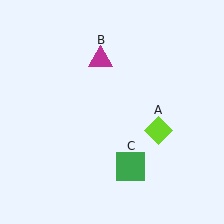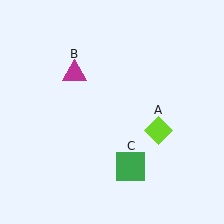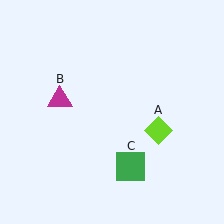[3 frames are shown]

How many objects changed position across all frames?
1 object changed position: magenta triangle (object B).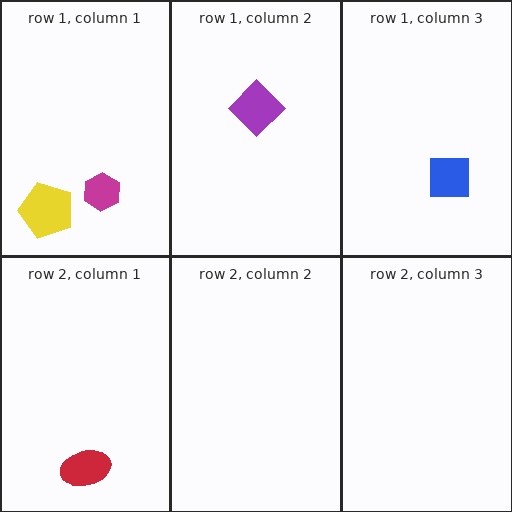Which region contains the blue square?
The row 1, column 3 region.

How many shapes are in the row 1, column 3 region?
1.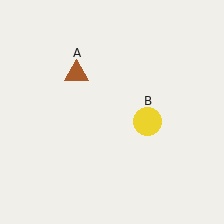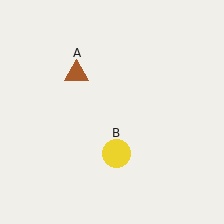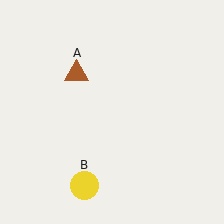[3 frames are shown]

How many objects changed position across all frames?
1 object changed position: yellow circle (object B).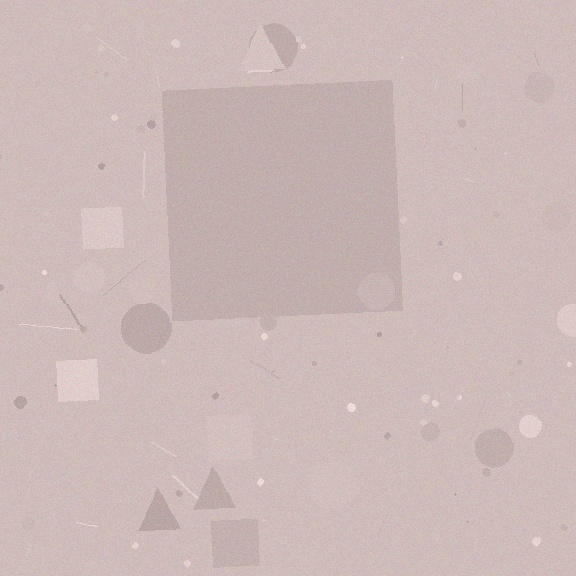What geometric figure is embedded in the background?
A square is embedded in the background.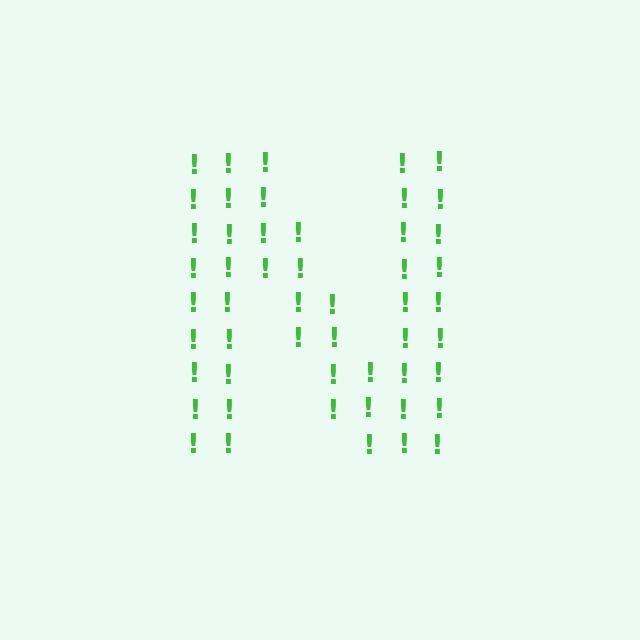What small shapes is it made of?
It is made of small exclamation marks.